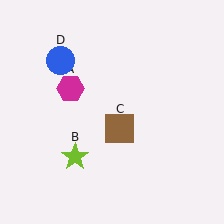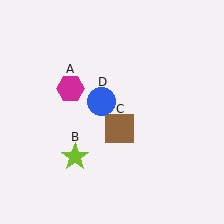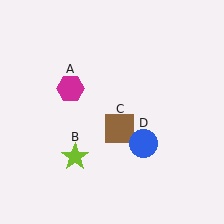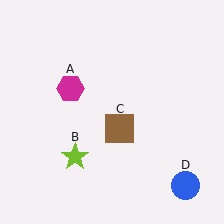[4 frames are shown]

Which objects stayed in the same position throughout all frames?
Magenta hexagon (object A) and lime star (object B) and brown square (object C) remained stationary.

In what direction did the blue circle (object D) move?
The blue circle (object D) moved down and to the right.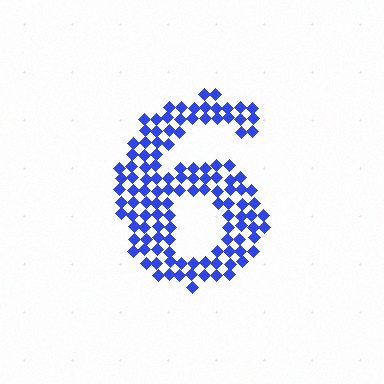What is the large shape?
The large shape is the digit 6.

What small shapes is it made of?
It is made of small diamonds.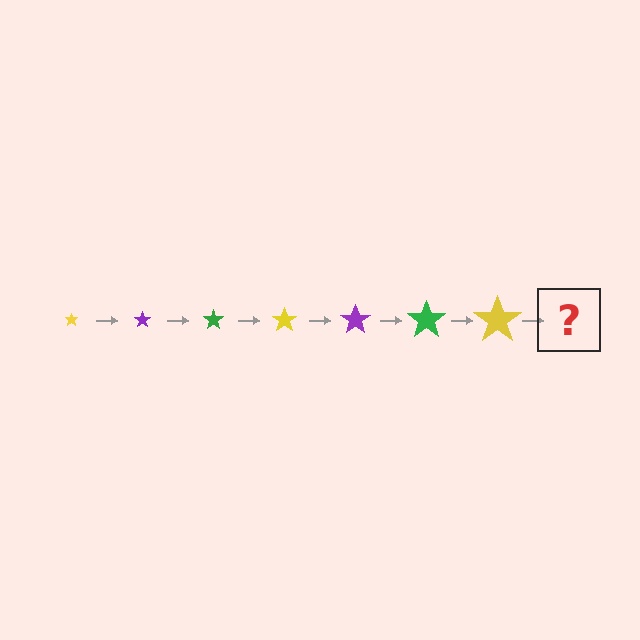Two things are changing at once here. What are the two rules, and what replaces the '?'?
The two rules are that the star grows larger each step and the color cycles through yellow, purple, and green. The '?' should be a purple star, larger than the previous one.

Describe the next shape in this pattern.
It should be a purple star, larger than the previous one.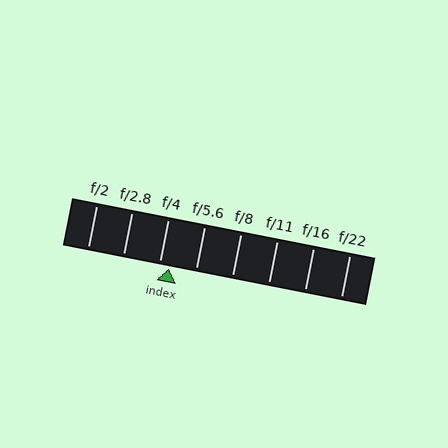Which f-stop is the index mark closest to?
The index mark is closest to f/4.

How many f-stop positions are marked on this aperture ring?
There are 8 f-stop positions marked.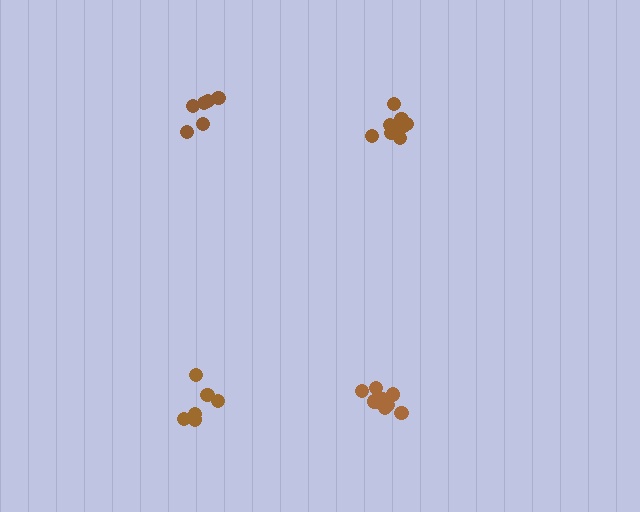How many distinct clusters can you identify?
There are 4 distinct clusters.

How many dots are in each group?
Group 1: 11 dots, Group 2: 6 dots, Group 3: 10 dots, Group 4: 6 dots (33 total).